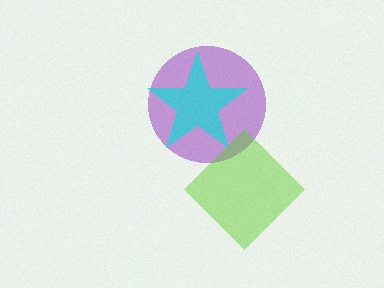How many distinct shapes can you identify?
There are 3 distinct shapes: a purple circle, a lime diamond, a cyan star.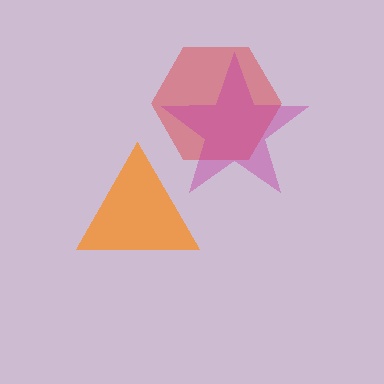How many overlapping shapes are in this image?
There are 3 overlapping shapes in the image.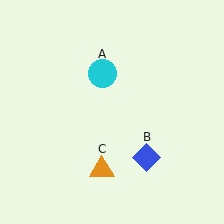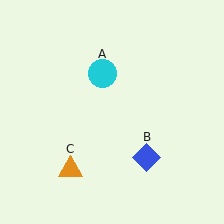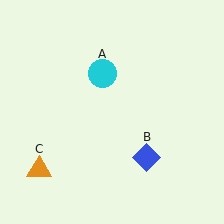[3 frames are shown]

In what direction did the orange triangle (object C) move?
The orange triangle (object C) moved left.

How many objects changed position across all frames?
1 object changed position: orange triangle (object C).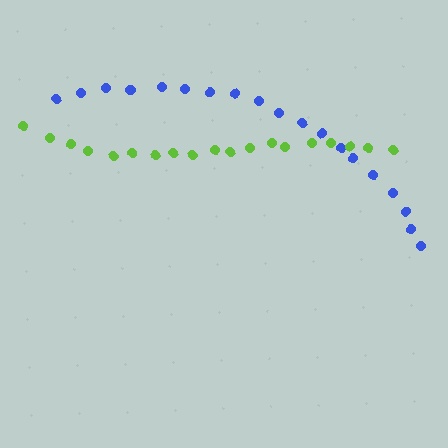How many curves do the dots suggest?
There are 2 distinct paths.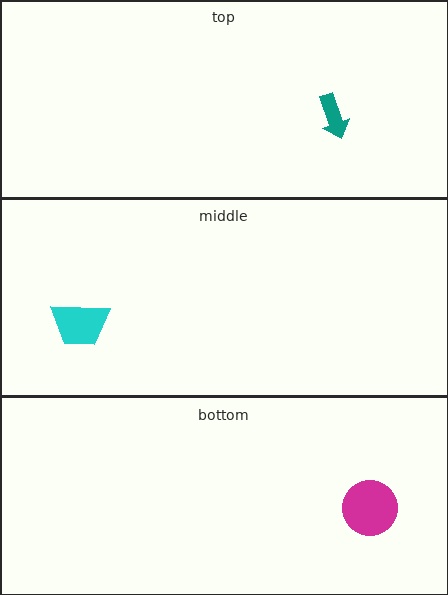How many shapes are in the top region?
1.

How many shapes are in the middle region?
1.